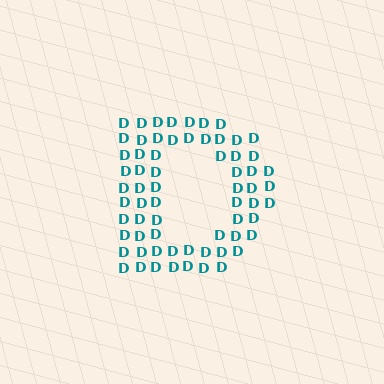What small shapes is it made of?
It is made of small letter D's.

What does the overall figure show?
The overall figure shows the letter D.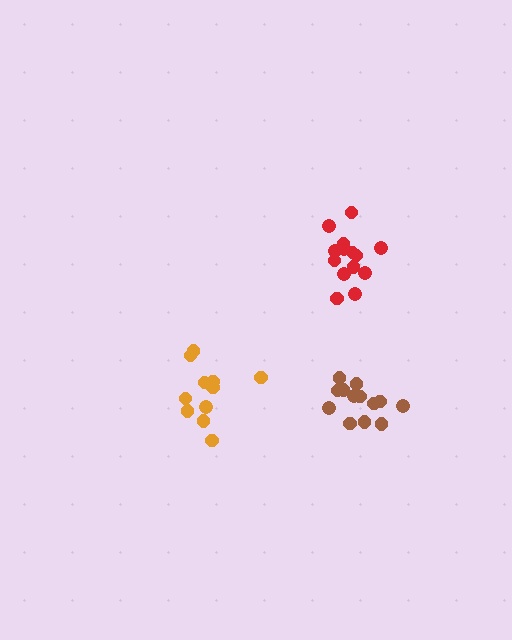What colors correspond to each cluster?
The clusters are colored: red, brown, orange.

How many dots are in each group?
Group 1: 14 dots, Group 2: 13 dots, Group 3: 11 dots (38 total).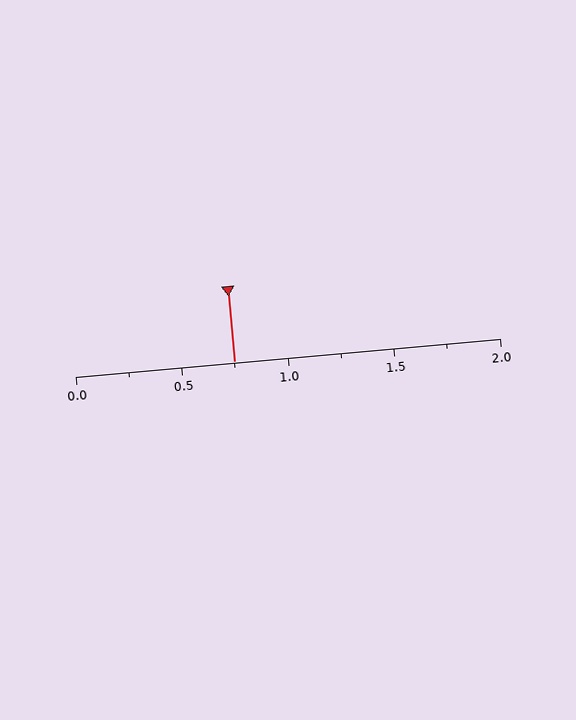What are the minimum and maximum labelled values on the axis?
The axis runs from 0.0 to 2.0.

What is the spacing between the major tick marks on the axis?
The major ticks are spaced 0.5 apart.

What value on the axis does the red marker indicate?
The marker indicates approximately 0.75.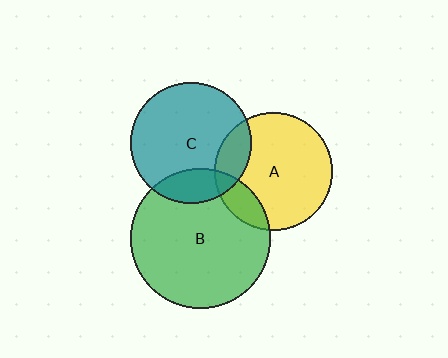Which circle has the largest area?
Circle B (green).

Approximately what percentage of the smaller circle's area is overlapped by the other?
Approximately 20%.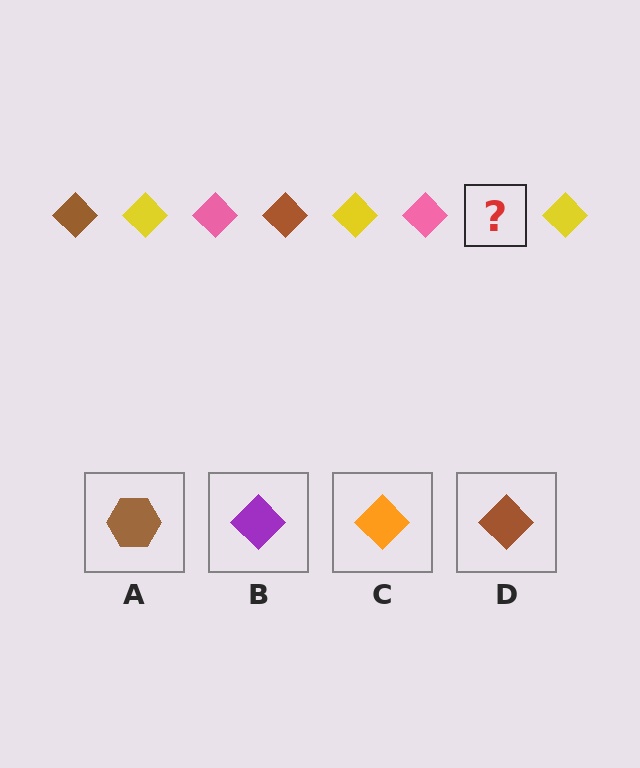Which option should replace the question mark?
Option D.